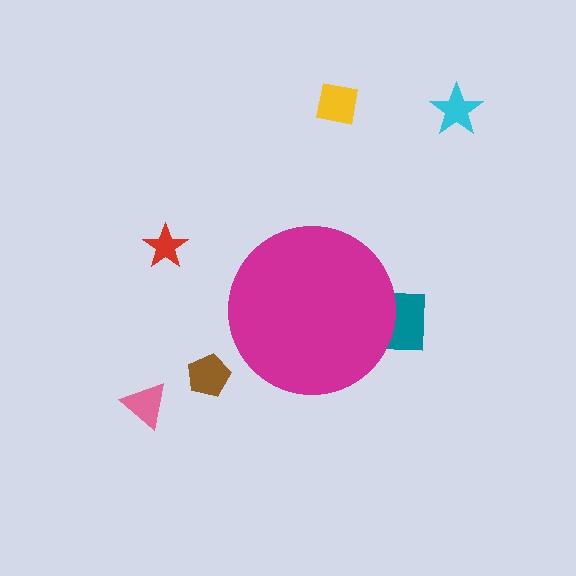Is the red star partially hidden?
No, the red star is fully visible.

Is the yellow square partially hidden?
No, the yellow square is fully visible.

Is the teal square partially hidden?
Yes, the teal square is partially hidden behind the magenta circle.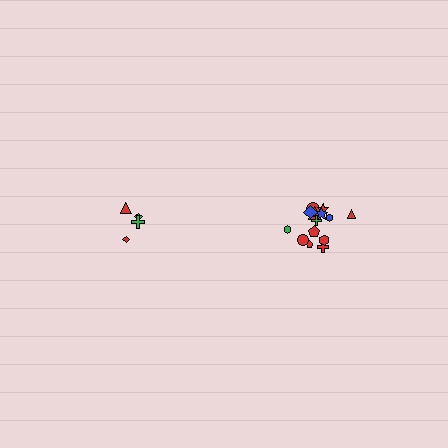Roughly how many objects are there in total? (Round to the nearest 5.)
Roughly 20 objects in total.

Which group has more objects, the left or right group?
The right group.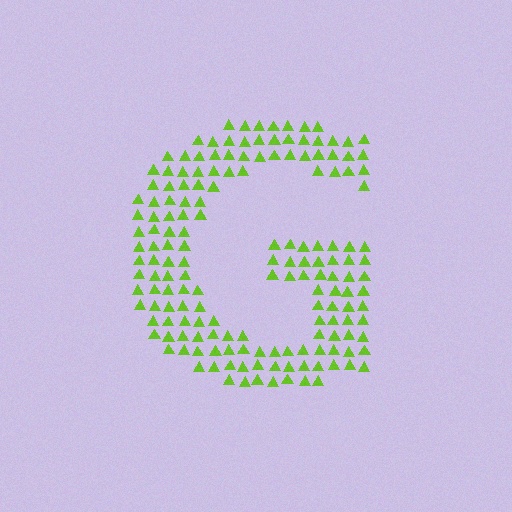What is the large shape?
The large shape is the letter G.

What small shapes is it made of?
It is made of small triangles.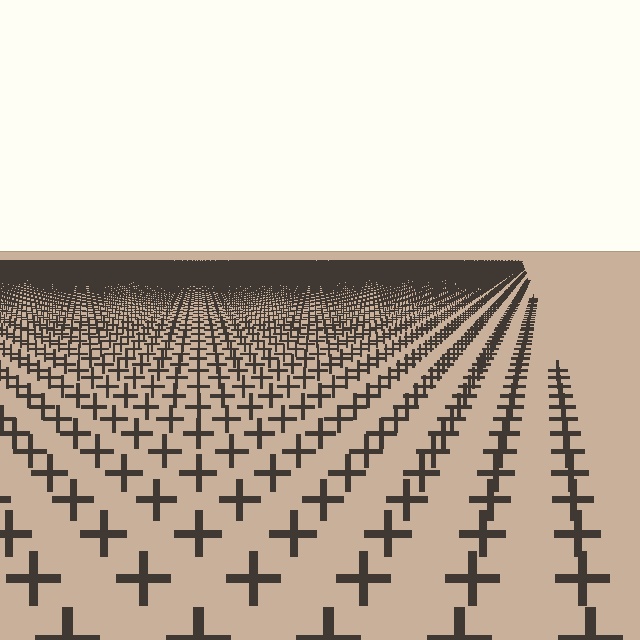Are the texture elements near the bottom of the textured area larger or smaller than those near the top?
Larger. Near the bottom, elements are closer to the viewer and appear at a bigger on-screen size.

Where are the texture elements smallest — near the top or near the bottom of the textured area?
Near the top.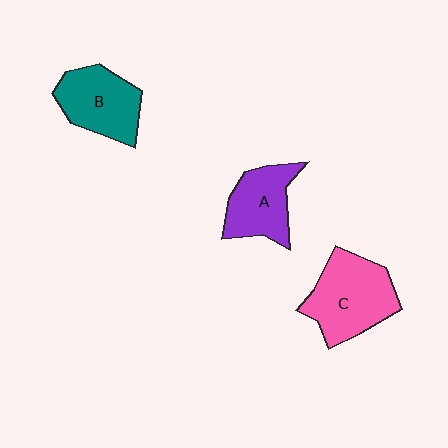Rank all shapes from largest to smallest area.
From largest to smallest: C (pink), B (teal), A (purple).